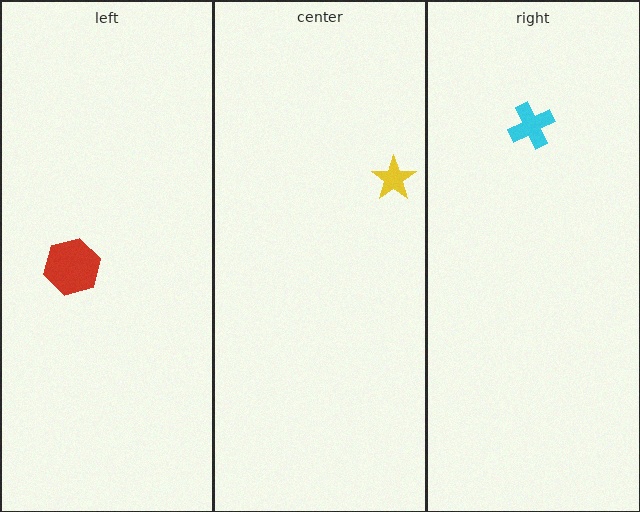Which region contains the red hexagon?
The left region.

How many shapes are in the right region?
1.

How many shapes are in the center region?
1.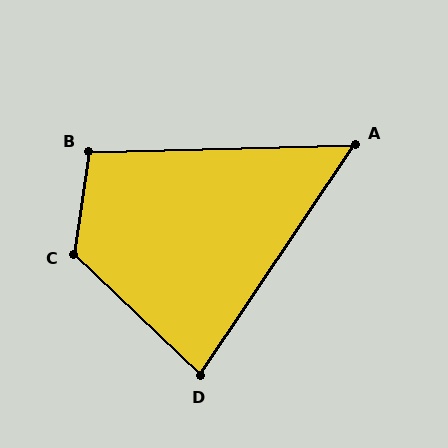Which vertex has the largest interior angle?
C, at approximately 125 degrees.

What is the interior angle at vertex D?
Approximately 80 degrees (acute).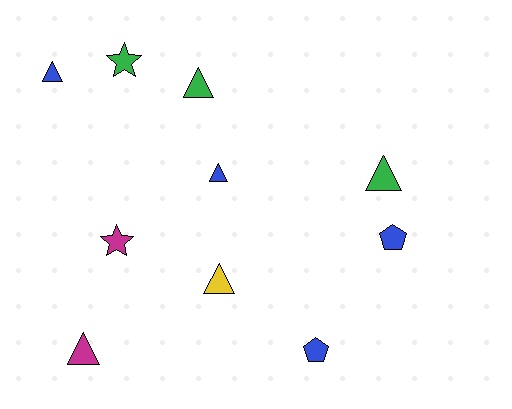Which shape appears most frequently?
Triangle, with 6 objects.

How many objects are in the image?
There are 10 objects.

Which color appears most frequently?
Blue, with 4 objects.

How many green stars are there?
There is 1 green star.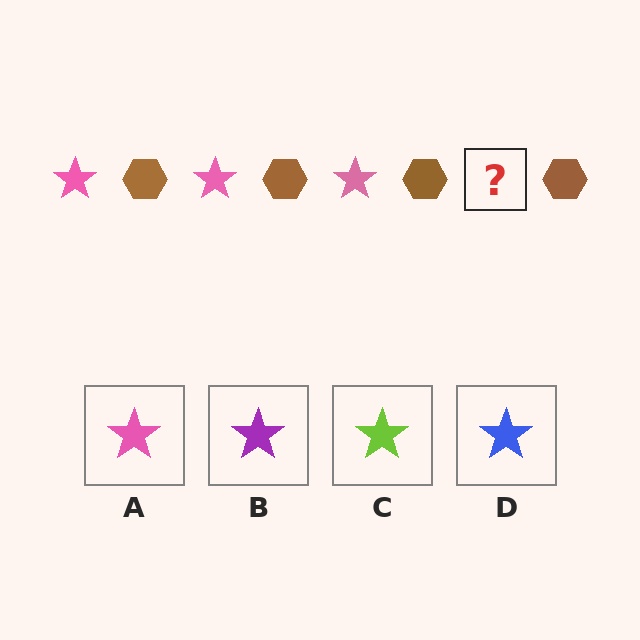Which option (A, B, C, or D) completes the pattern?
A.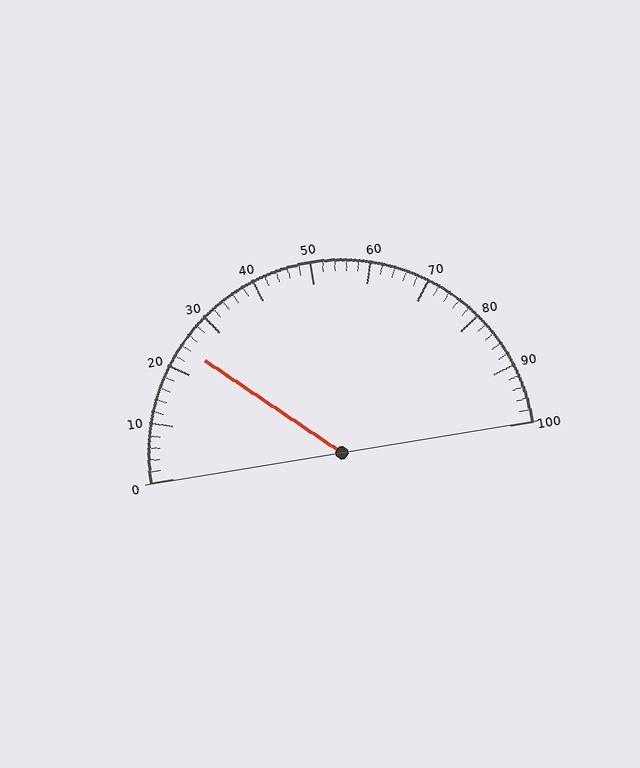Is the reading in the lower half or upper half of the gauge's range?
The reading is in the lower half of the range (0 to 100).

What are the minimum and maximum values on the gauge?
The gauge ranges from 0 to 100.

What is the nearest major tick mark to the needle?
The nearest major tick mark is 20.